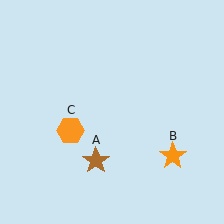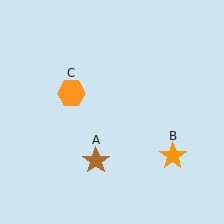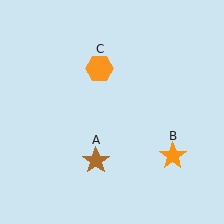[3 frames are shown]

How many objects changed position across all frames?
1 object changed position: orange hexagon (object C).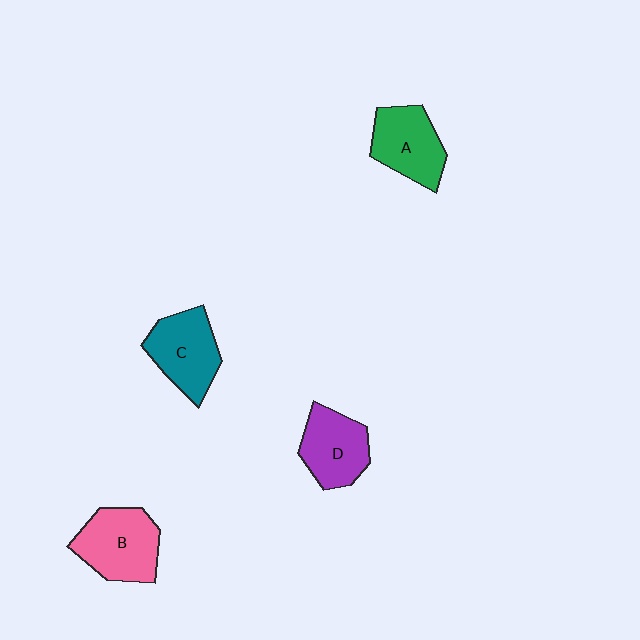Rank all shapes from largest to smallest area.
From largest to smallest: B (pink), C (teal), A (green), D (purple).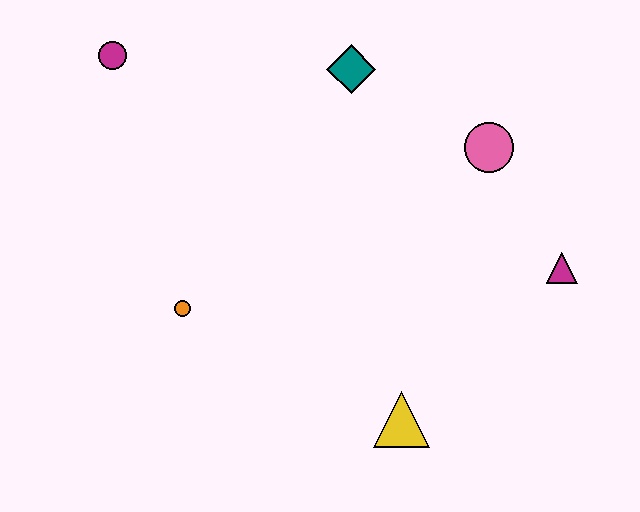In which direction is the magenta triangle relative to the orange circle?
The magenta triangle is to the right of the orange circle.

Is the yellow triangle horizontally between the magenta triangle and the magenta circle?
Yes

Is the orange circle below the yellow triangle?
No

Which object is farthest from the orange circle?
The magenta triangle is farthest from the orange circle.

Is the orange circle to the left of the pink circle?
Yes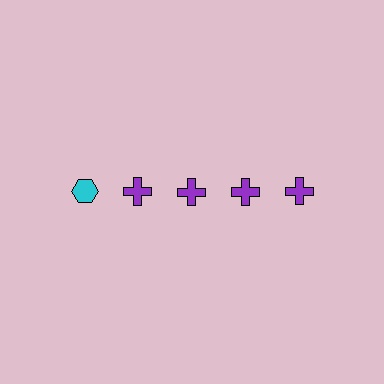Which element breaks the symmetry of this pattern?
The cyan hexagon in the top row, leftmost column breaks the symmetry. All other shapes are purple crosses.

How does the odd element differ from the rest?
It differs in both color (cyan instead of purple) and shape (hexagon instead of cross).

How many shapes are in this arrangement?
There are 5 shapes arranged in a grid pattern.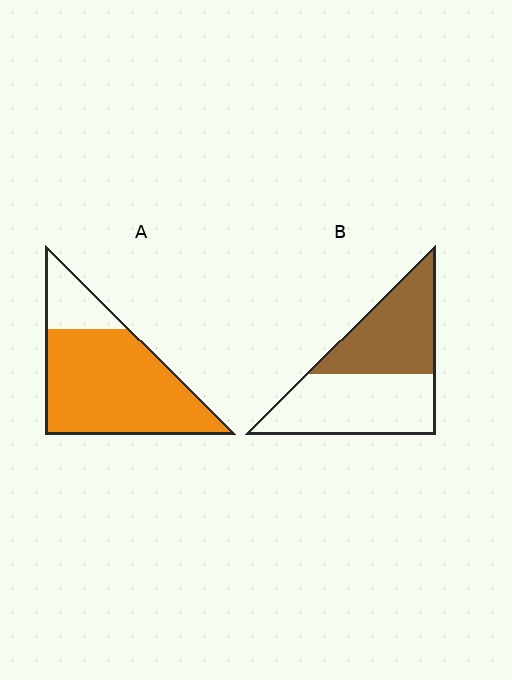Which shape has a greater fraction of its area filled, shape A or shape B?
Shape A.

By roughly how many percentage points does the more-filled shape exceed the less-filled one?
By roughly 35 percentage points (A over B).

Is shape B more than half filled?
Roughly half.